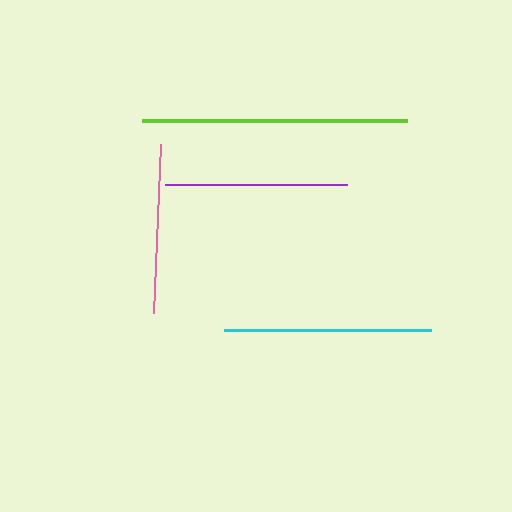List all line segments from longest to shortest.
From longest to shortest: lime, cyan, purple, pink.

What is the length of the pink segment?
The pink segment is approximately 170 pixels long.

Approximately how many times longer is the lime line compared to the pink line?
The lime line is approximately 1.6 times the length of the pink line.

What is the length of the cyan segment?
The cyan segment is approximately 207 pixels long.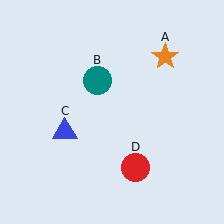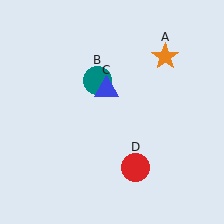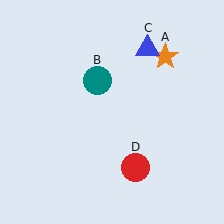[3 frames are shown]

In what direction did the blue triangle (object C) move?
The blue triangle (object C) moved up and to the right.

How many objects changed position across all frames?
1 object changed position: blue triangle (object C).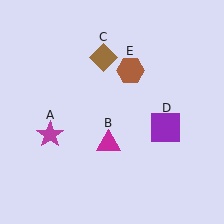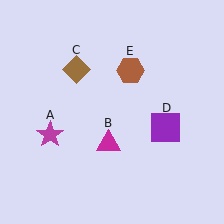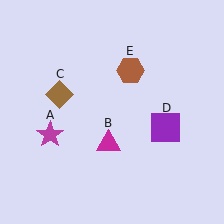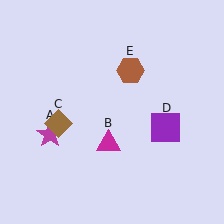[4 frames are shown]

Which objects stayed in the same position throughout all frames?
Magenta star (object A) and magenta triangle (object B) and purple square (object D) and brown hexagon (object E) remained stationary.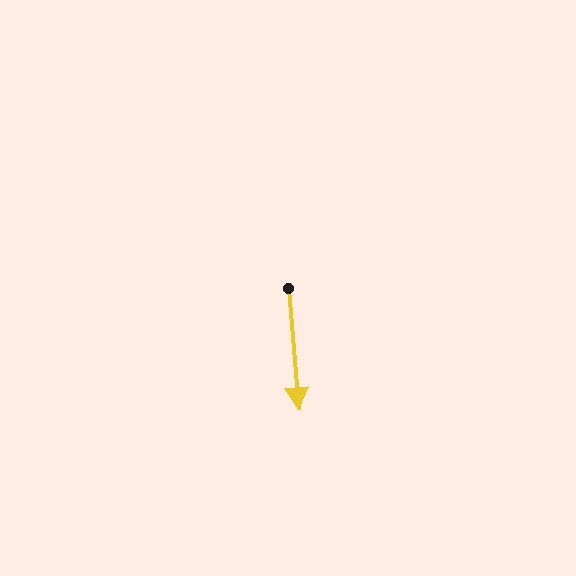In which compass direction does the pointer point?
South.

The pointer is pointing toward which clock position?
Roughly 6 o'clock.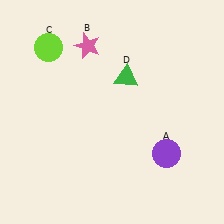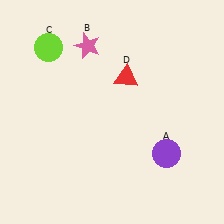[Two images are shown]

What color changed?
The triangle (D) changed from green in Image 1 to red in Image 2.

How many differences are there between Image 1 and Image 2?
There is 1 difference between the two images.